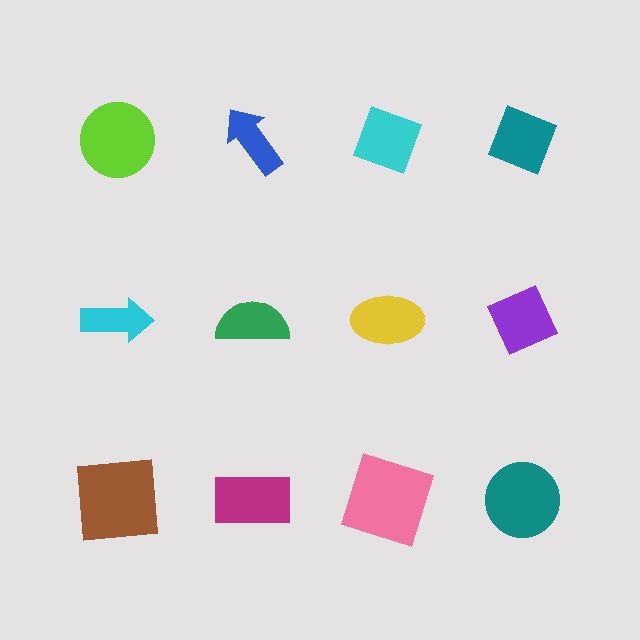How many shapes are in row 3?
4 shapes.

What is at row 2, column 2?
A green semicircle.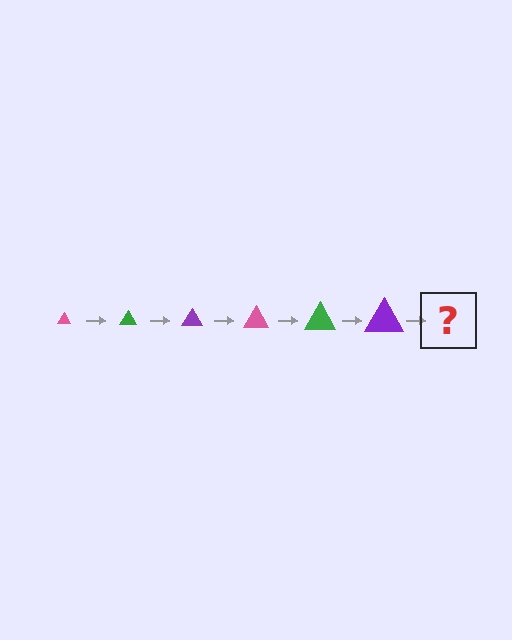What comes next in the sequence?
The next element should be a pink triangle, larger than the previous one.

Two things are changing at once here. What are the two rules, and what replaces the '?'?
The two rules are that the triangle grows larger each step and the color cycles through pink, green, and purple. The '?' should be a pink triangle, larger than the previous one.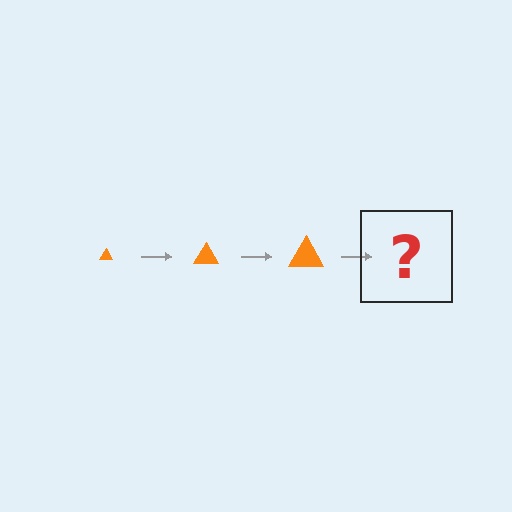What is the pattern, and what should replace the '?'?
The pattern is that the triangle gets progressively larger each step. The '?' should be an orange triangle, larger than the previous one.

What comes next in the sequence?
The next element should be an orange triangle, larger than the previous one.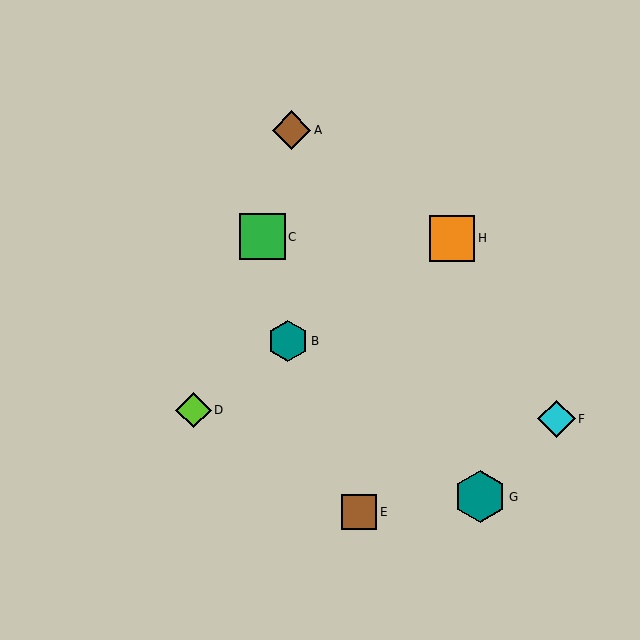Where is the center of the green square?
The center of the green square is at (262, 237).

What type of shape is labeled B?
Shape B is a teal hexagon.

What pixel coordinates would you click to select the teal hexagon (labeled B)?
Click at (288, 341) to select the teal hexagon B.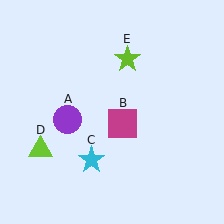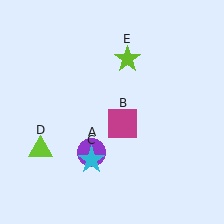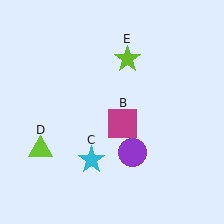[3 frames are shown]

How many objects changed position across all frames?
1 object changed position: purple circle (object A).